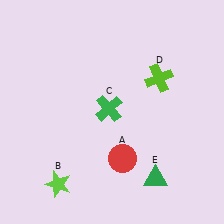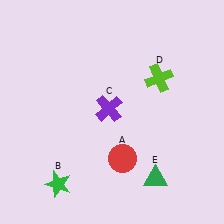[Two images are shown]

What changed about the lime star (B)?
In Image 1, B is lime. In Image 2, it changed to green.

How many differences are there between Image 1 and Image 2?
There are 2 differences between the two images.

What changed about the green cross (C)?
In Image 1, C is green. In Image 2, it changed to purple.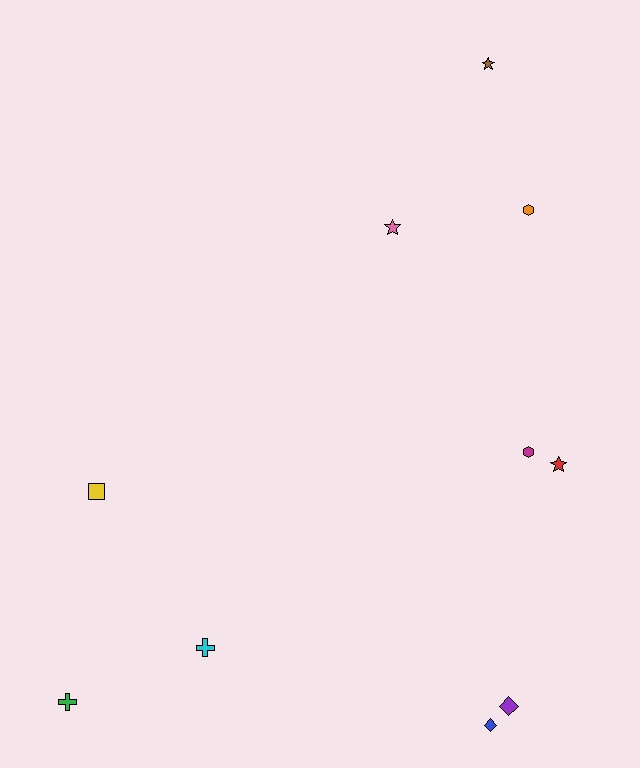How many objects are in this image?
There are 10 objects.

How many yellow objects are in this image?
There is 1 yellow object.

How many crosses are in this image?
There are 2 crosses.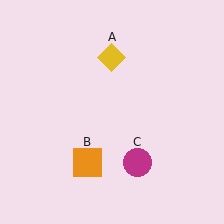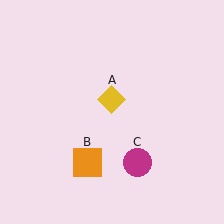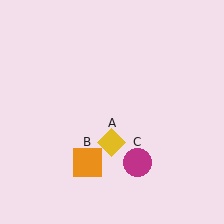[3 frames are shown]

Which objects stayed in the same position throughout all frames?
Orange square (object B) and magenta circle (object C) remained stationary.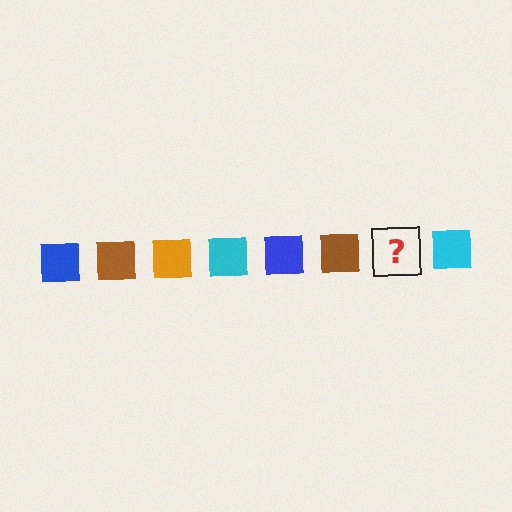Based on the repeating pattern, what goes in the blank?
The blank should be an orange square.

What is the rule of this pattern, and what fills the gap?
The rule is that the pattern cycles through blue, brown, orange, cyan squares. The gap should be filled with an orange square.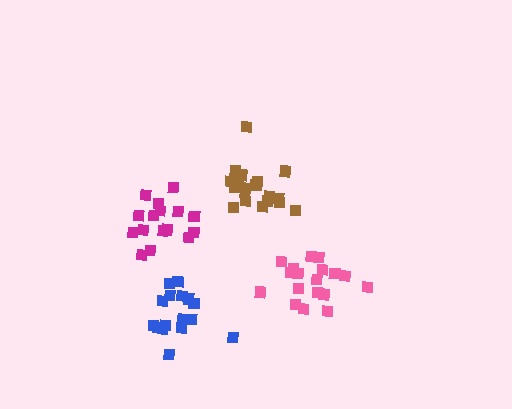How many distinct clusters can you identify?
There are 4 distinct clusters.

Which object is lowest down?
The blue cluster is bottommost.